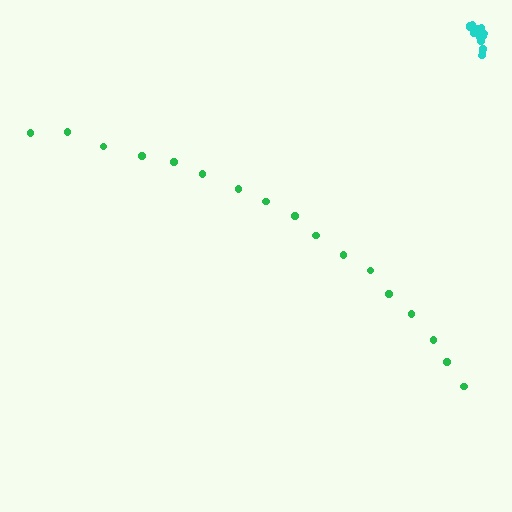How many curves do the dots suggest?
There are 2 distinct paths.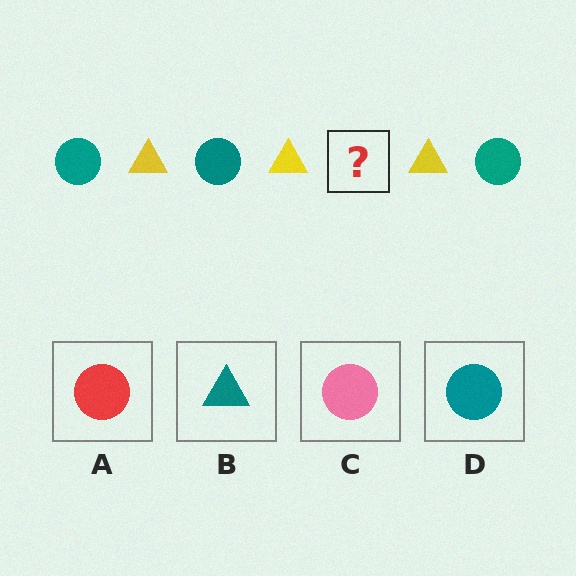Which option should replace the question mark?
Option D.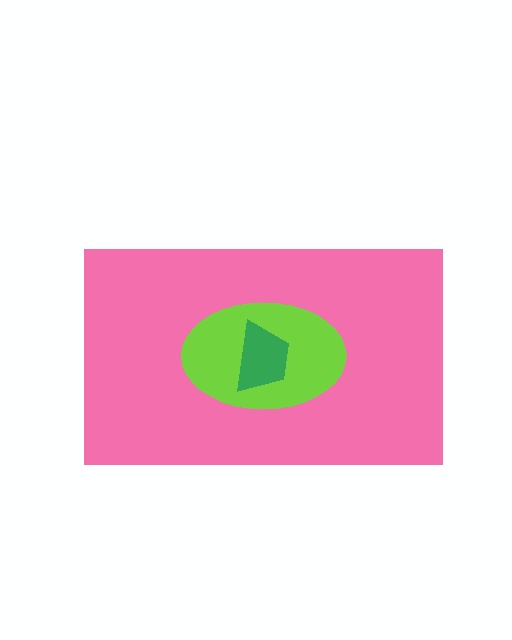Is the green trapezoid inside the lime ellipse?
Yes.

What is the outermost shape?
The pink rectangle.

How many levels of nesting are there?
3.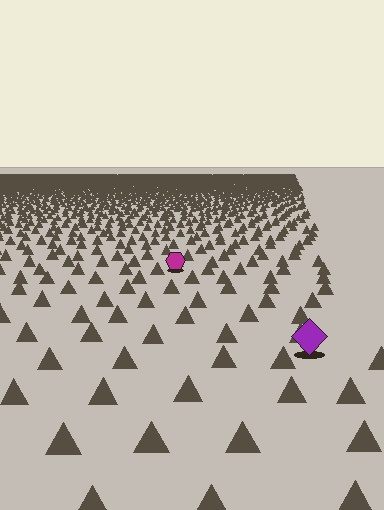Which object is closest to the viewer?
The purple diamond is closest. The texture marks near it are larger and more spread out.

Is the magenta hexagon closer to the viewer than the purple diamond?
No. The purple diamond is closer — you can tell from the texture gradient: the ground texture is coarser near it.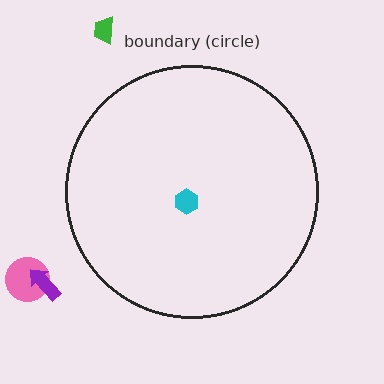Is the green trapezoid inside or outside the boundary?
Outside.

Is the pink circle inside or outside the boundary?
Outside.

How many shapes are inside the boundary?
1 inside, 3 outside.